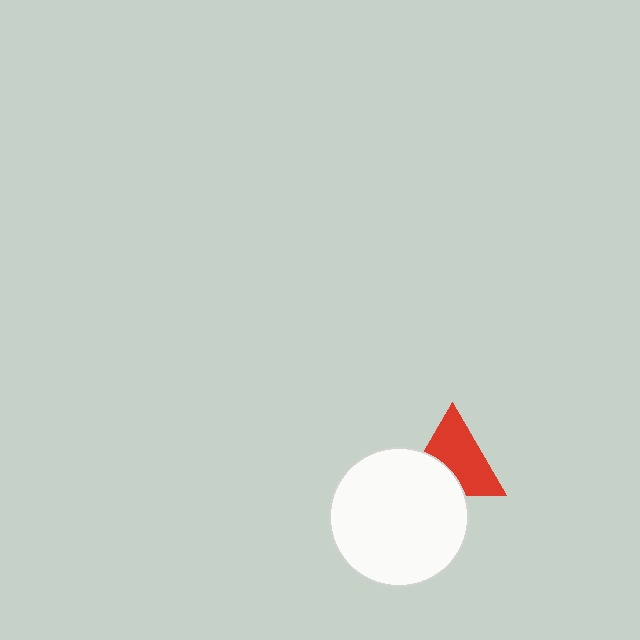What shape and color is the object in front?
The object in front is a white circle.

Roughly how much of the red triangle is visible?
Most of it is visible (roughly 65%).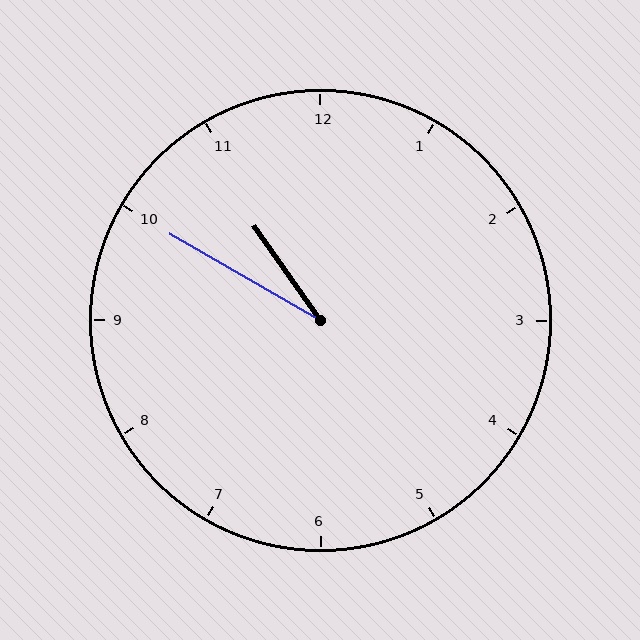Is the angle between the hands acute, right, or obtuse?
It is acute.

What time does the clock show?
10:50.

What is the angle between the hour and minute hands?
Approximately 25 degrees.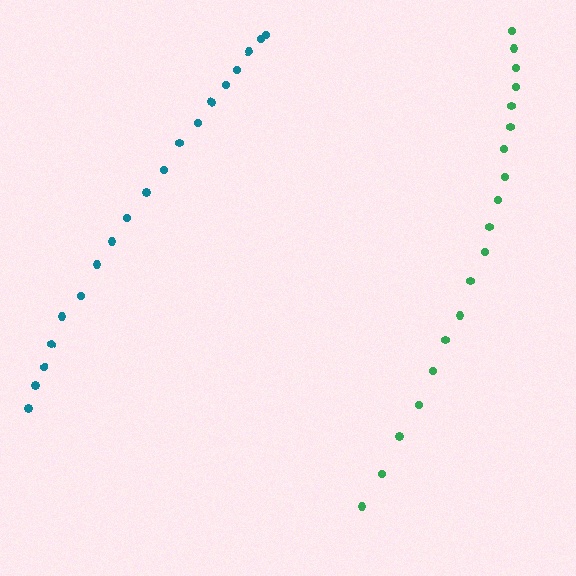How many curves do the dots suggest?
There are 2 distinct paths.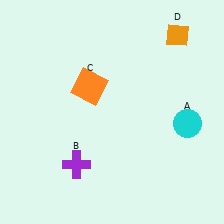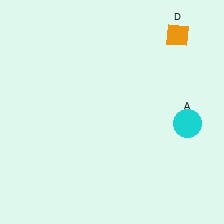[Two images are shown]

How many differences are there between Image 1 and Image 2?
There are 2 differences between the two images.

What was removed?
The orange square (C), the purple cross (B) were removed in Image 2.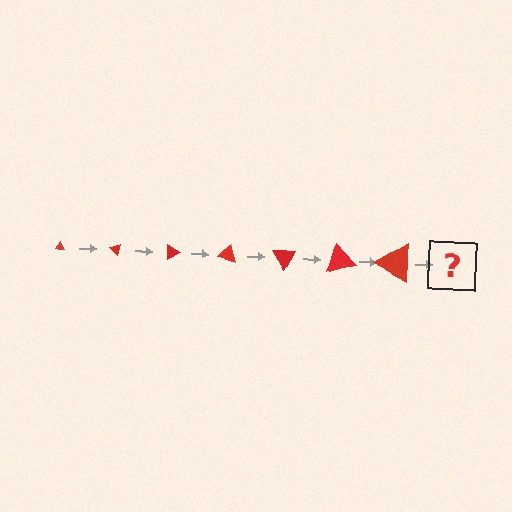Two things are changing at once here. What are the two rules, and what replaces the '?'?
The two rules are that the triangle grows larger each step and it rotates 45 degrees each step. The '?' should be a triangle, larger than the previous one and rotated 315 degrees from the start.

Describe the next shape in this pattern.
It should be a triangle, larger than the previous one and rotated 315 degrees from the start.